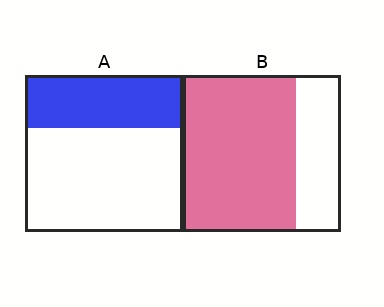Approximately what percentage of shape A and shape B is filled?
A is approximately 35% and B is approximately 70%.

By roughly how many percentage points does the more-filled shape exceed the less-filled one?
By roughly 40 percentage points (B over A).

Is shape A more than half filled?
No.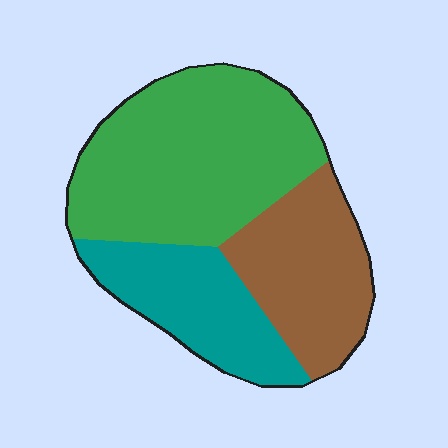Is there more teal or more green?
Green.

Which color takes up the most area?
Green, at roughly 50%.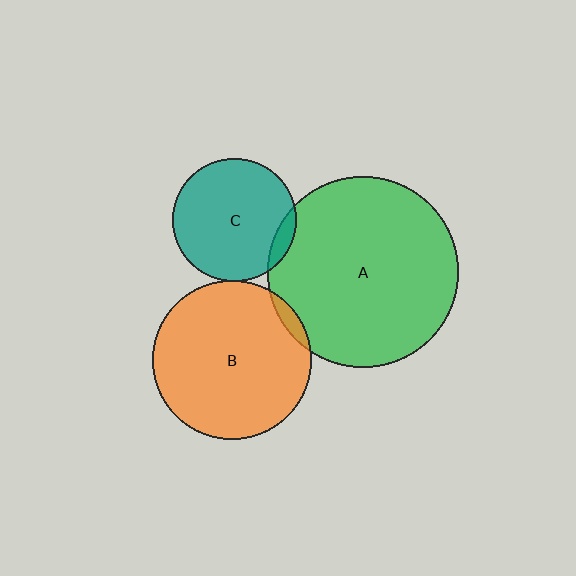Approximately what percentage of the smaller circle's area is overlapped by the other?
Approximately 5%.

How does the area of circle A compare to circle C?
Approximately 2.4 times.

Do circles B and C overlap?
Yes.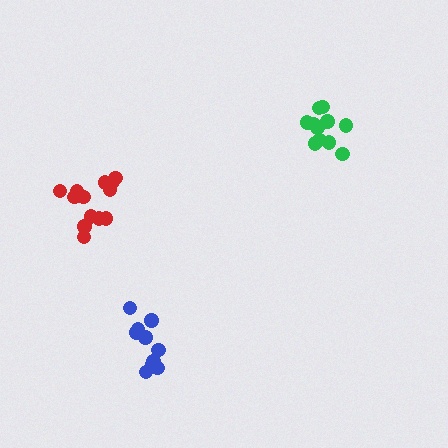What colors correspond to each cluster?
The clusters are colored: red, blue, green.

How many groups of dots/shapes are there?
There are 3 groups.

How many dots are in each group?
Group 1: 13 dots, Group 2: 10 dots, Group 3: 11 dots (34 total).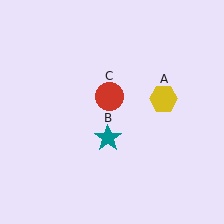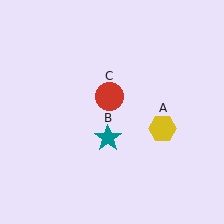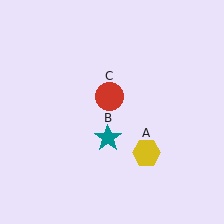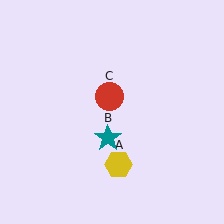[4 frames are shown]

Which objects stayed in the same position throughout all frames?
Teal star (object B) and red circle (object C) remained stationary.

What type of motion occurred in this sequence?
The yellow hexagon (object A) rotated clockwise around the center of the scene.